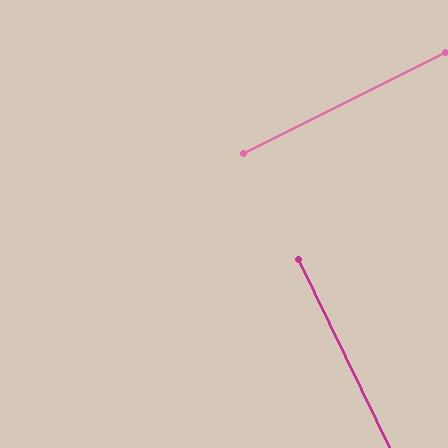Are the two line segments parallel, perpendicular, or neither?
Perpendicular — they meet at approximately 89°.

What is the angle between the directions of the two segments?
Approximately 89 degrees.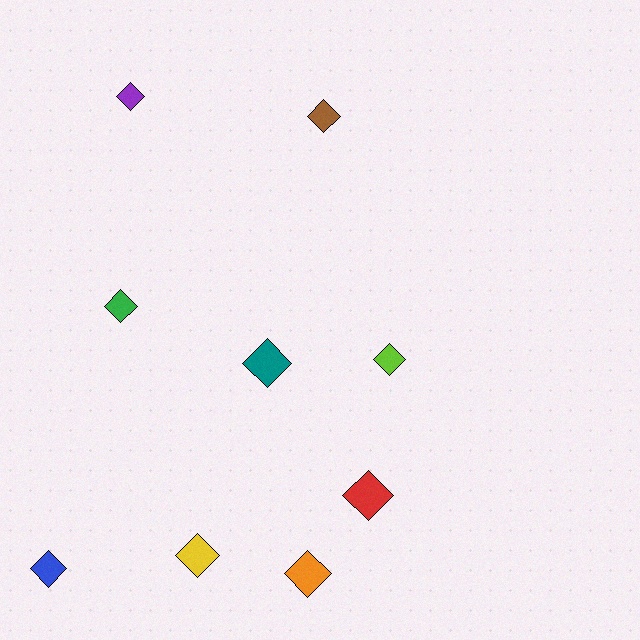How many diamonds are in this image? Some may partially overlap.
There are 9 diamonds.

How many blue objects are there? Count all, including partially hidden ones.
There is 1 blue object.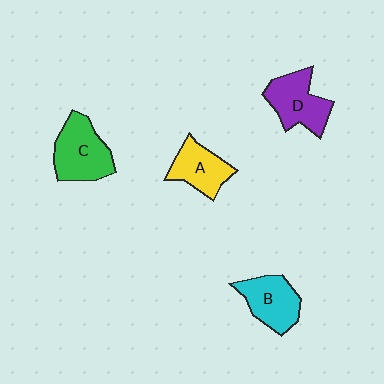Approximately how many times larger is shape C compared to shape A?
Approximately 1.3 times.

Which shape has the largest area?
Shape C (green).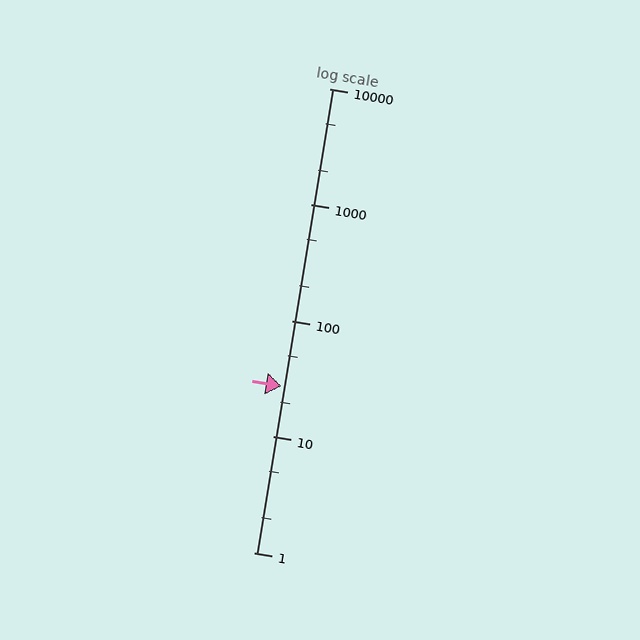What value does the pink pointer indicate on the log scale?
The pointer indicates approximately 27.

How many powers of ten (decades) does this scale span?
The scale spans 4 decades, from 1 to 10000.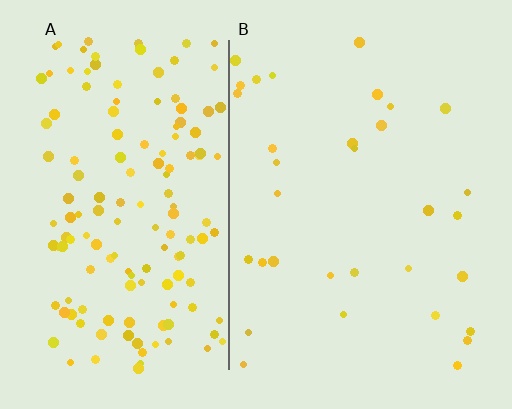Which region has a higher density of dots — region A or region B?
A (the left).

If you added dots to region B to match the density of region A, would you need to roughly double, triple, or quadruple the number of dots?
Approximately quadruple.